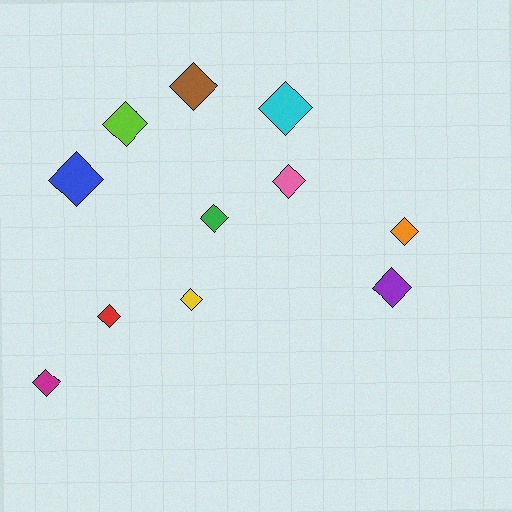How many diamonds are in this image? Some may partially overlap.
There are 11 diamonds.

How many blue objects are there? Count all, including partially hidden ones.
There is 1 blue object.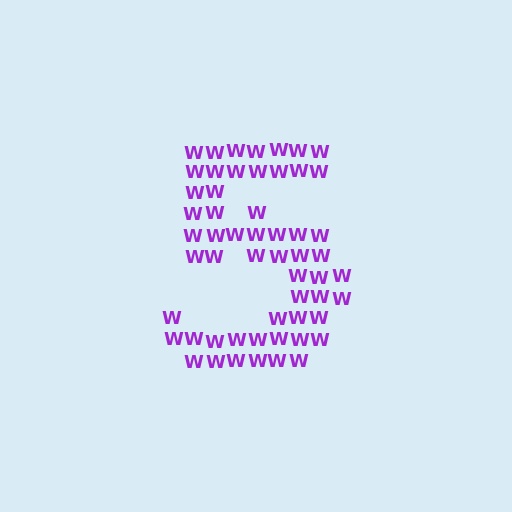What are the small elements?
The small elements are letter W's.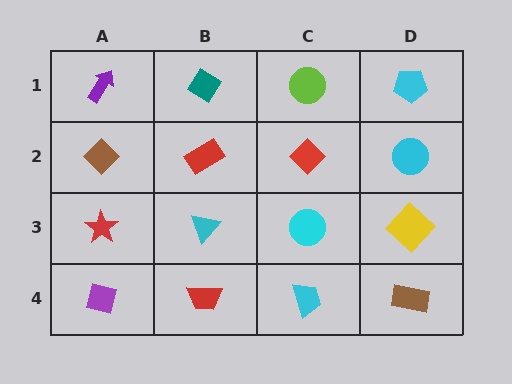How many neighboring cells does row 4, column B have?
3.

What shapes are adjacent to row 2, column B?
A teal diamond (row 1, column B), a cyan triangle (row 3, column B), a brown diamond (row 2, column A), a red diamond (row 2, column C).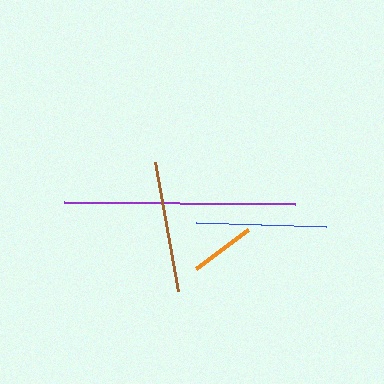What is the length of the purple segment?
The purple segment is approximately 231 pixels long.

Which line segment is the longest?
The purple line is the longest at approximately 231 pixels.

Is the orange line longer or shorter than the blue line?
The blue line is longer than the orange line.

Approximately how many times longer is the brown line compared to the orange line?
The brown line is approximately 2.0 times the length of the orange line.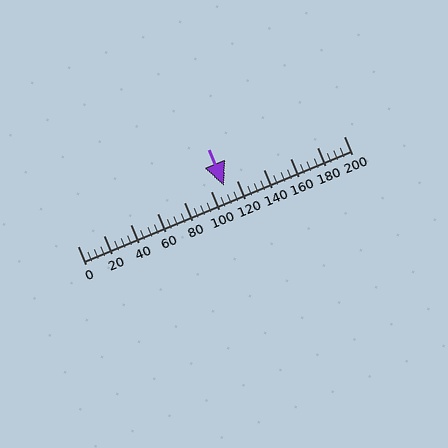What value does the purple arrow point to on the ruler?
The purple arrow points to approximately 110.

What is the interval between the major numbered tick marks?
The major tick marks are spaced 20 units apart.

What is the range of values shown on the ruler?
The ruler shows values from 0 to 200.